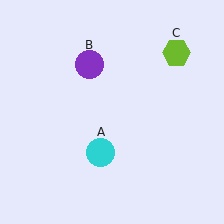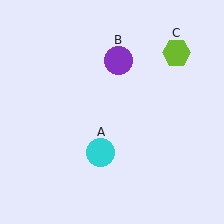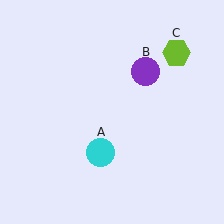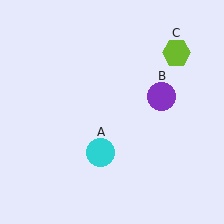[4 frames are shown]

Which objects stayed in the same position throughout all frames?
Cyan circle (object A) and lime hexagon (object C) remained stationary.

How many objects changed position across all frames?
1 object changed position: purple circle (object B).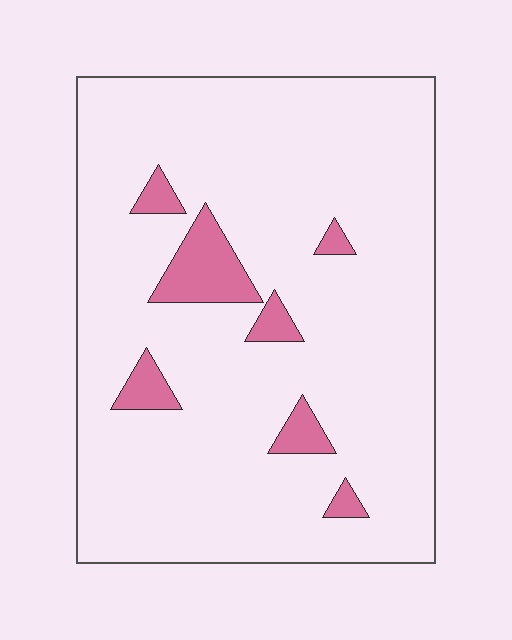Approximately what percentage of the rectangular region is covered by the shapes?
Approximately 10%.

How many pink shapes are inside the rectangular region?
7.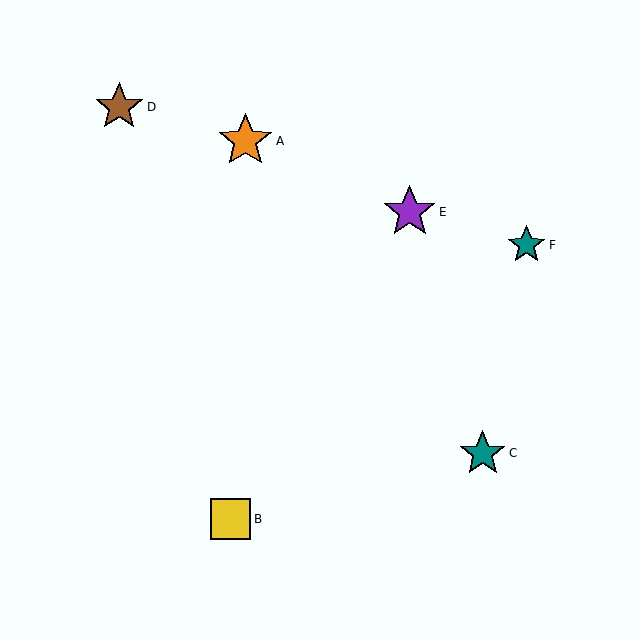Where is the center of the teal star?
The center of the teal star is at (483, 453).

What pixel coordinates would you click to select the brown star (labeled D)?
Click at (119, 107) to select the brown star D.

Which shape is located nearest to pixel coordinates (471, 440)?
The teal star (labeled C) at (483, 453) is nearest to that location.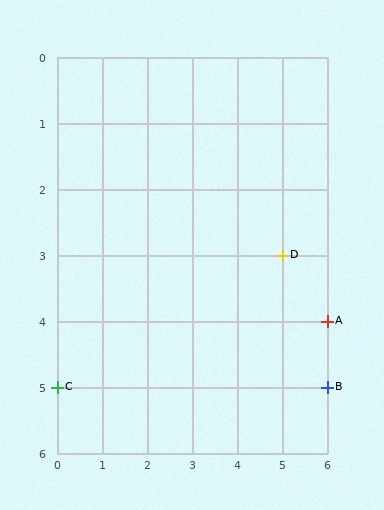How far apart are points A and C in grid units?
Points A and C are 6 columns and 1 row apart (about 6.1 grid units diagonally).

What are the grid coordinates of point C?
Point C is at grid coordinates (0, 5).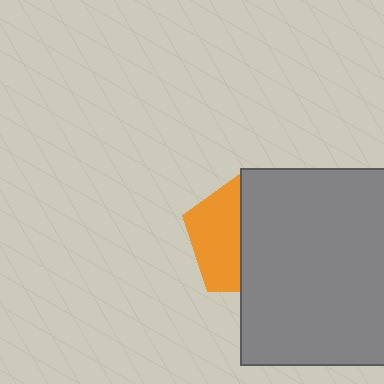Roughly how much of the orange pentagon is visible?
A small part of it is visible (roughly 41%).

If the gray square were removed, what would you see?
You would see the complete orange pentagon.